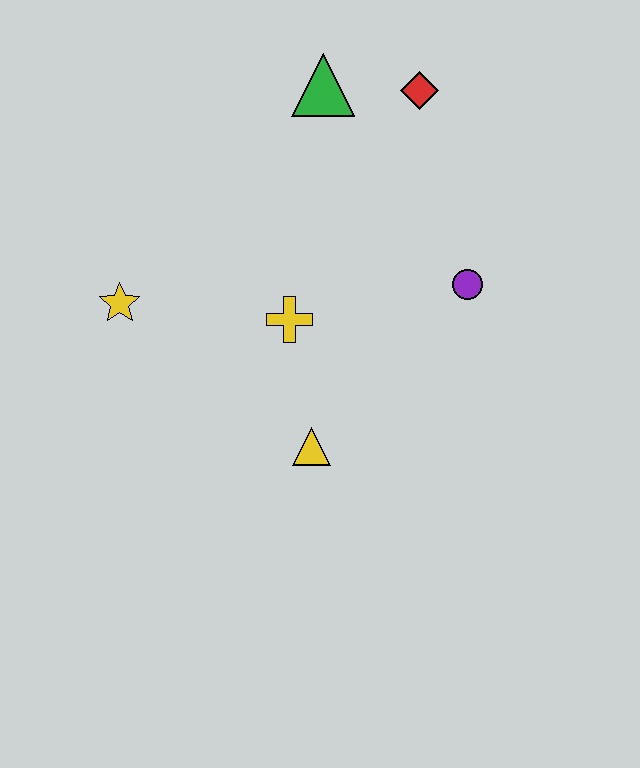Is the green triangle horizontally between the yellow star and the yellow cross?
No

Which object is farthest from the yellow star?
The red diamond is farthest from the yellow star.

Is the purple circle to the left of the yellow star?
No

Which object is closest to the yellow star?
The yellow cross is closest to the yellow star.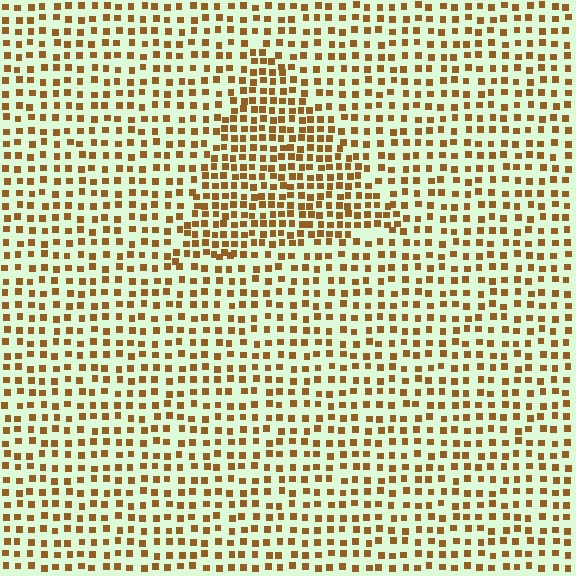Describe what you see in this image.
The image contains small brown elements arranged at two different densities. A triangle-shaped region is visible where the elements are more densely packed than the surrounding area.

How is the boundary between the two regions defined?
The boundary is defined by a change in element density (approximately 1.7x ratio). All elements are the same color, size, and shape.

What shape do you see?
I see a triangle.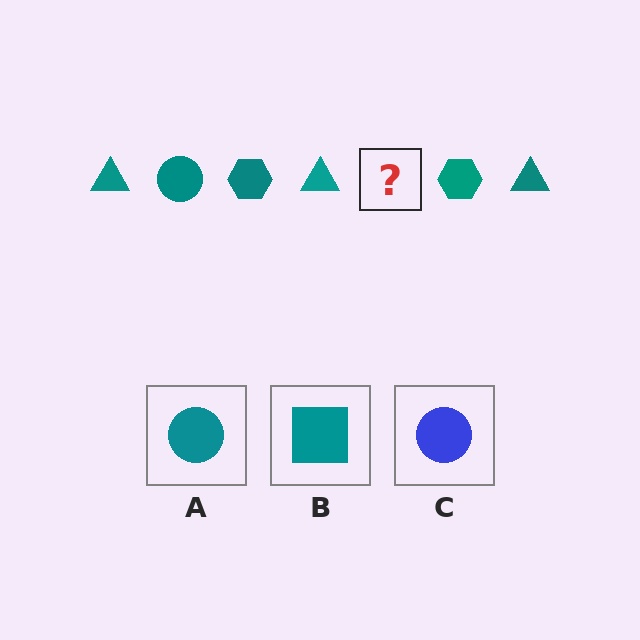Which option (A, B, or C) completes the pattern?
A.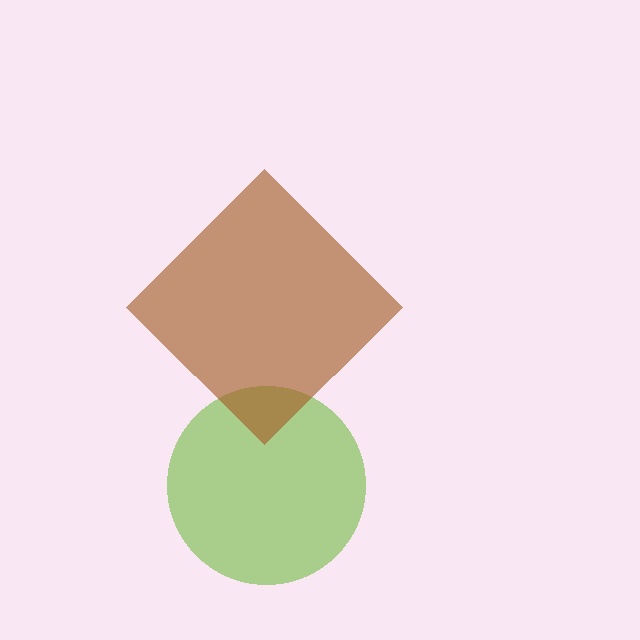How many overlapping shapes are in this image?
There are 2 overlapping shapes in the image.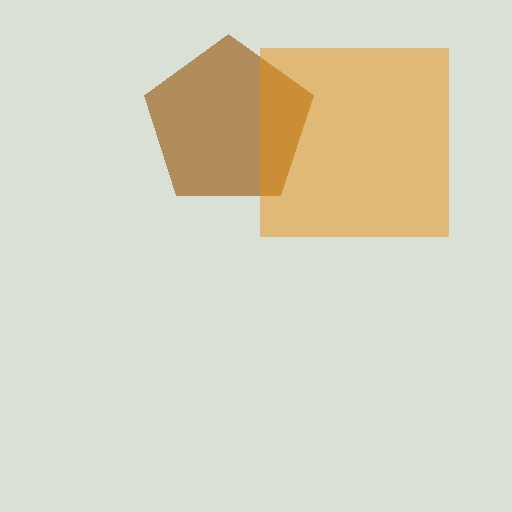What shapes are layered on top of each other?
The layered shapes are: a brown pentagon, an orange square.